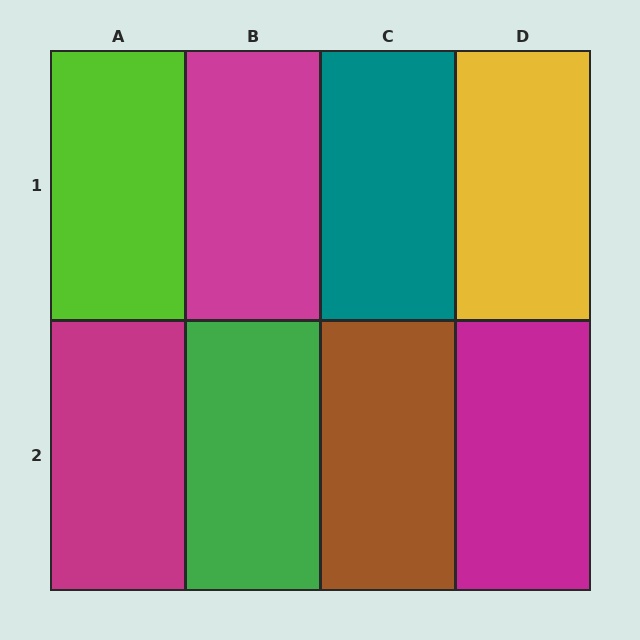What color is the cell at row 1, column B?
Magenta.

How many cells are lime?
1 cell is lime.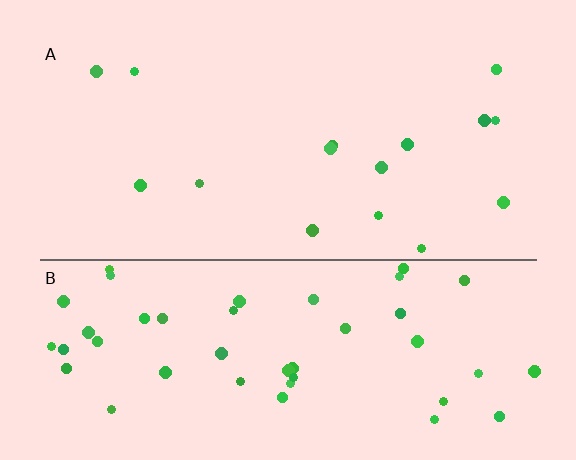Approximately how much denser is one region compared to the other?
Approximately 3.2× — region B over region A.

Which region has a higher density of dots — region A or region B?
B (the bottom).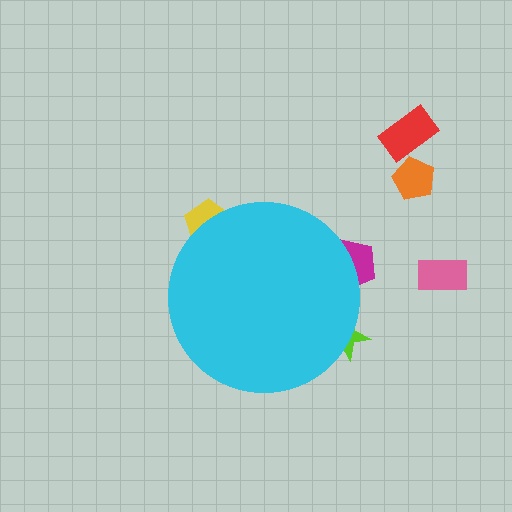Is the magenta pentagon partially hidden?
Yes, the magenta pentagon is partially hidden behind the cyan circle.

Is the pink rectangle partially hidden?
No, the pink rectangle is fully visible.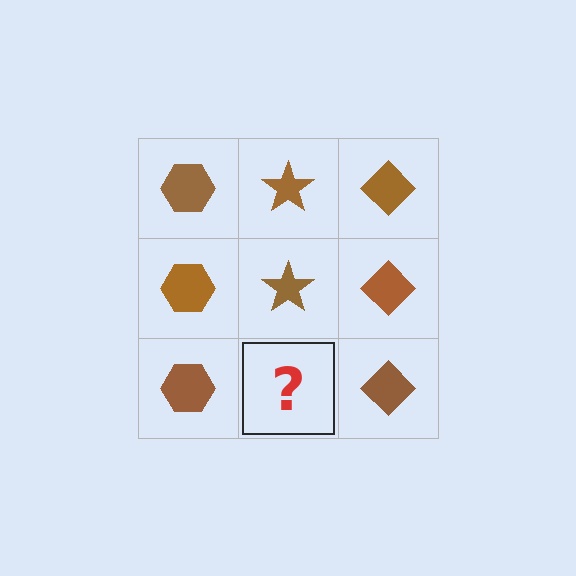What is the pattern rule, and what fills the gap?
The rule is that each column has a consistent shape. The gap should be filled with a brown star.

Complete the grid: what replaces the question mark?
The question mark should be replaced with a brown star.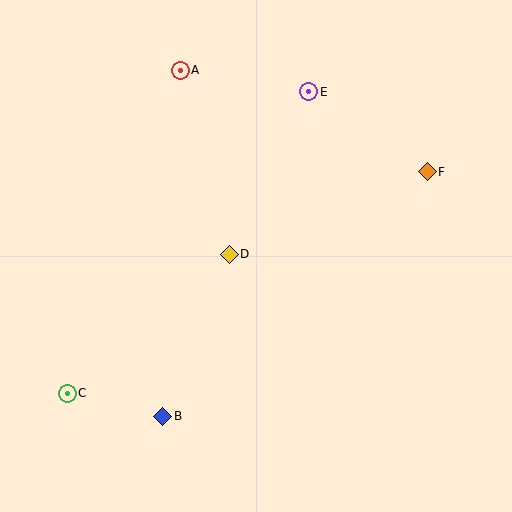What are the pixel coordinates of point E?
Point E is at (309, 92).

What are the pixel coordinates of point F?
Point F is at (427, 172).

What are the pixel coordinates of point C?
Point C is at (67, 393).